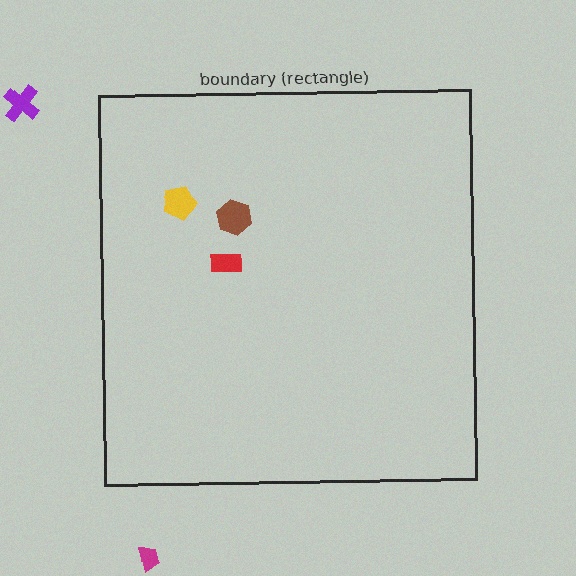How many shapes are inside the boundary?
3 inside, 2 outside.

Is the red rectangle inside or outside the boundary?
Inside.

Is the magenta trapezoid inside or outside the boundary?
Outside.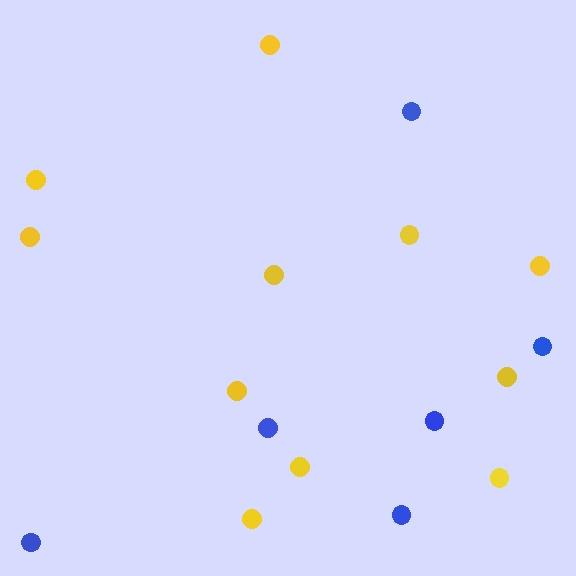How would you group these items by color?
There are 2 groups: one group of yellow circles (11) and one group of blue circles (6).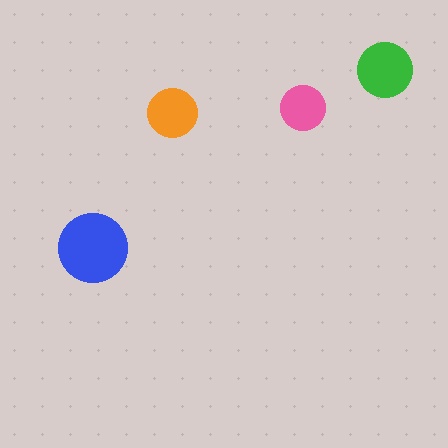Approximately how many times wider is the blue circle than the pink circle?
About 1.5 times wider.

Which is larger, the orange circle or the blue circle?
The blue one.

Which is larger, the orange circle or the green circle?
The green one.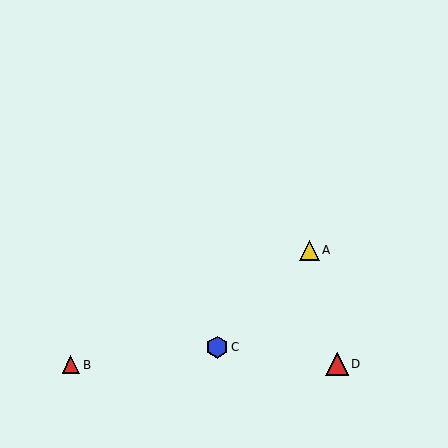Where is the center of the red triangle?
The center of the red triangle is at (71, 365).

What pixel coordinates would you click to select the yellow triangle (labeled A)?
Click at (309, 250) to select the yellow triangle A.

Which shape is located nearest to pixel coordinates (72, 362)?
The red triangle (labeled B) at (71, 365) is nearest to that location.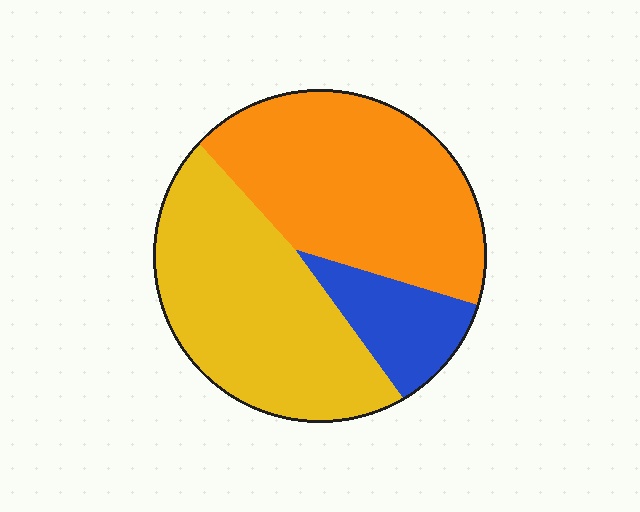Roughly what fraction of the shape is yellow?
Yellow takes up about two fifths (2/5) of the shape.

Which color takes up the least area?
Blue, at roughly 15%.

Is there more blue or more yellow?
Yellow.